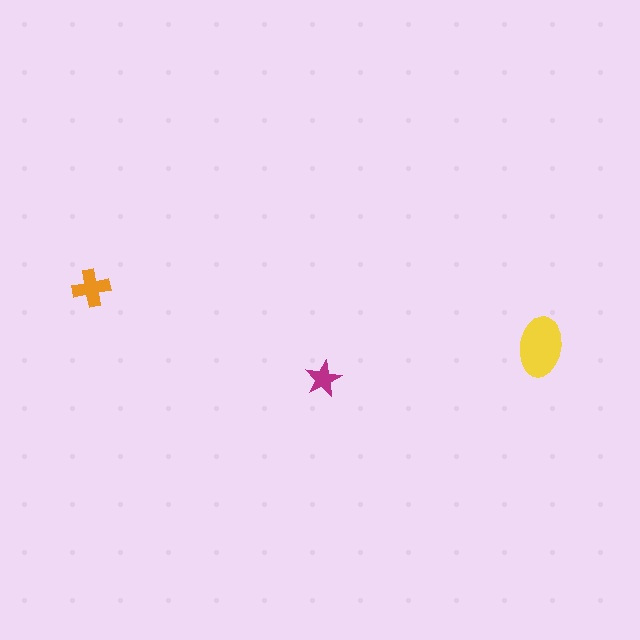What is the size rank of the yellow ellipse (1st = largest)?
1st.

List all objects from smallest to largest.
The magenta star, the orange cross, the yellow ellipse.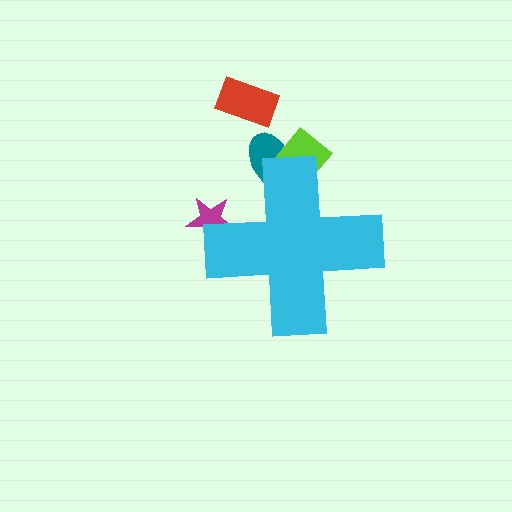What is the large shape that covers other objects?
A cyan cross.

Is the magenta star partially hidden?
Yes, the magenta star is partially hidden behind the cyan cross.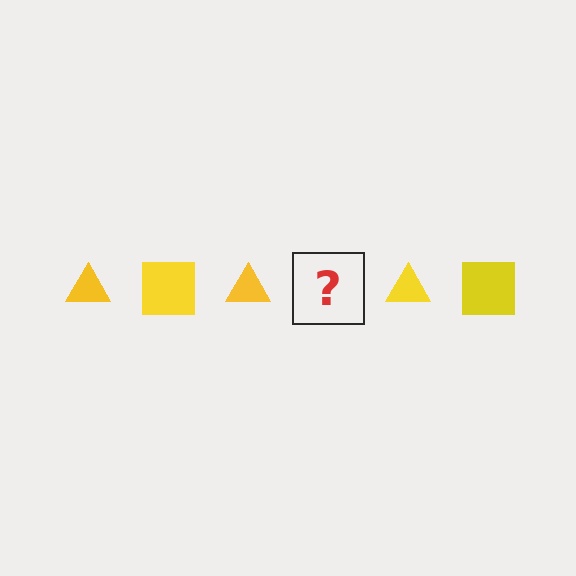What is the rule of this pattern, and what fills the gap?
The rule is that the pattern cycles through triangle, square shapes in yellow. The gap should be filled with a yellow square.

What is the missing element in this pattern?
The missing element is a yellow square.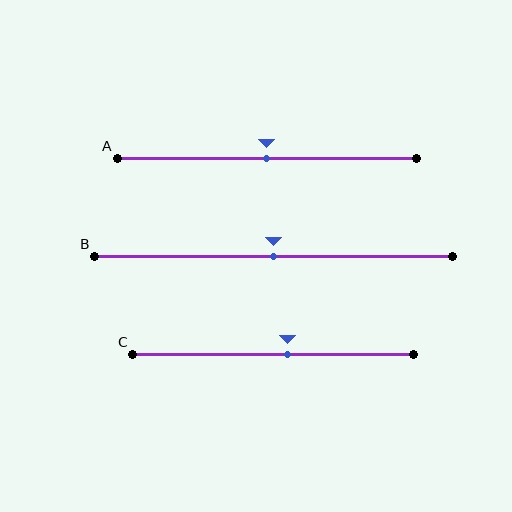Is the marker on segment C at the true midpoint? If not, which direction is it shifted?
No, the marker on segment C is shifted to the right by about 5% of the segment length.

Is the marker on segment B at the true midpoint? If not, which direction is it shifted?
Yes, the marker on segment B is at the true midpoint.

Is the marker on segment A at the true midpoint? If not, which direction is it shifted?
Yes, the marker on segment A is at the true midpoint.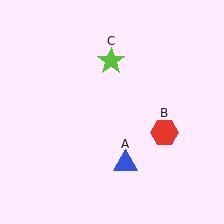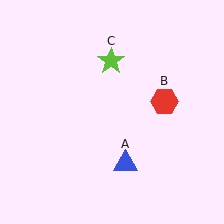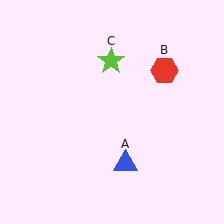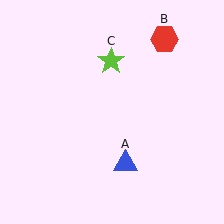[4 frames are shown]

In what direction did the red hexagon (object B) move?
The red hexagon (object B) moved up.